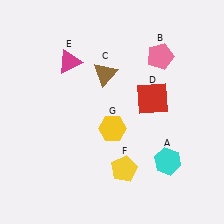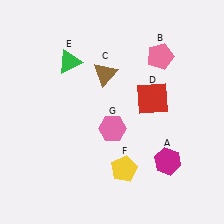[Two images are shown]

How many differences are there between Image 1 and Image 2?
There are 3 differences between the two images.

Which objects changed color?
A changed from cyan to magenta. E changed from magenta to green. G changed from yellow to pink.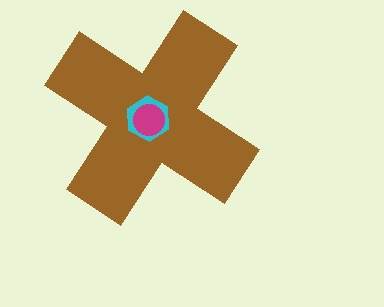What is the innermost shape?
The magenta circle.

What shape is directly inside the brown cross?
The cyan hexagon.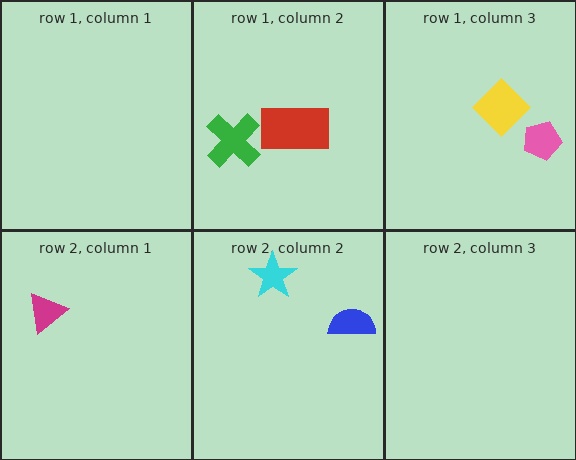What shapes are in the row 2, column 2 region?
The cyan star, the blue semicircle.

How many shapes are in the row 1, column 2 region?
2.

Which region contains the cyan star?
The row 2, column 2 region.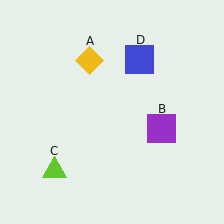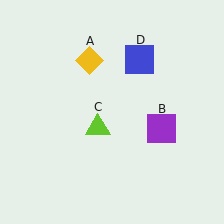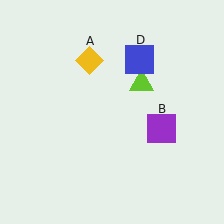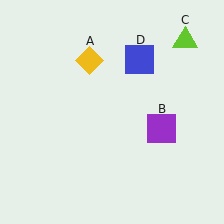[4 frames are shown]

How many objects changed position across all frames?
1 object changed position: lime triangle (object C).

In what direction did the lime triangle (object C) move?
The lime triangle (object C) moved up and to the right.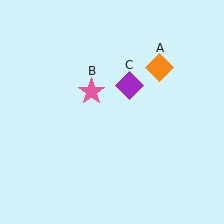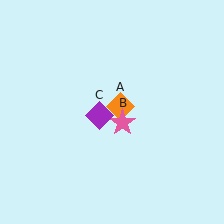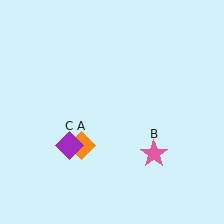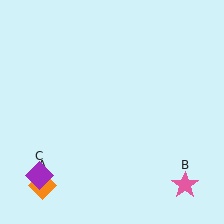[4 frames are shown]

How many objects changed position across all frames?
3 objects changed position: orange diamond (object A), pink star (object B), purple diamond (object C).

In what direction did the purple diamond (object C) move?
The purple diamond (object C) moved down and to the left.